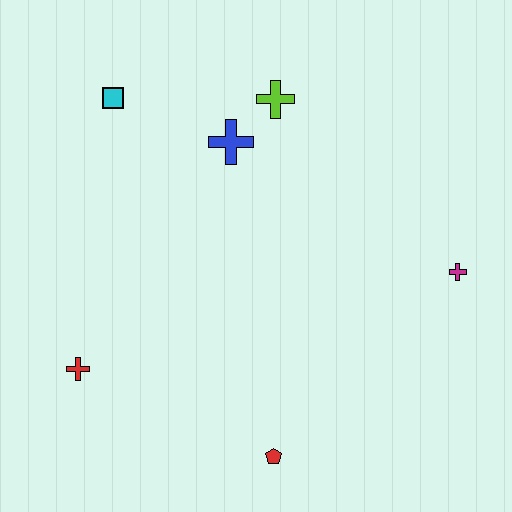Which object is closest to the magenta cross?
The lime cross is closest to the magenta cross.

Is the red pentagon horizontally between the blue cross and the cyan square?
No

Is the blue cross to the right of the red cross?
Yes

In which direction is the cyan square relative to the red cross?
The cyan square is above the red cross.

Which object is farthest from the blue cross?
The red pentagon is farthest from the blue cross.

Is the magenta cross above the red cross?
Yes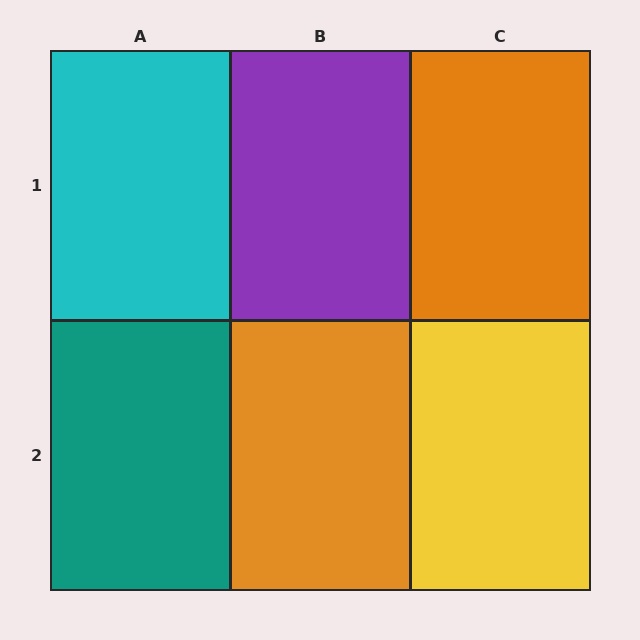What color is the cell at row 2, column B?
Orange.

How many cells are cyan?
1 cell is cyan.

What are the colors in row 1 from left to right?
Cyan, purple, orange.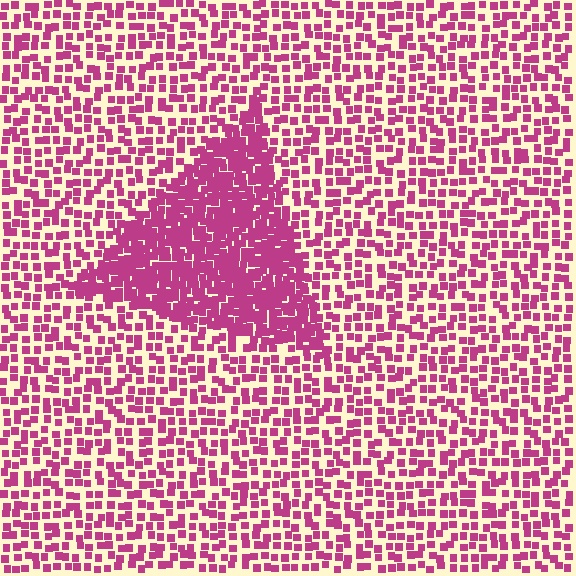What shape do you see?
I see a triangle.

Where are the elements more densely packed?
The elements are more densely packed inside the triangle boundary.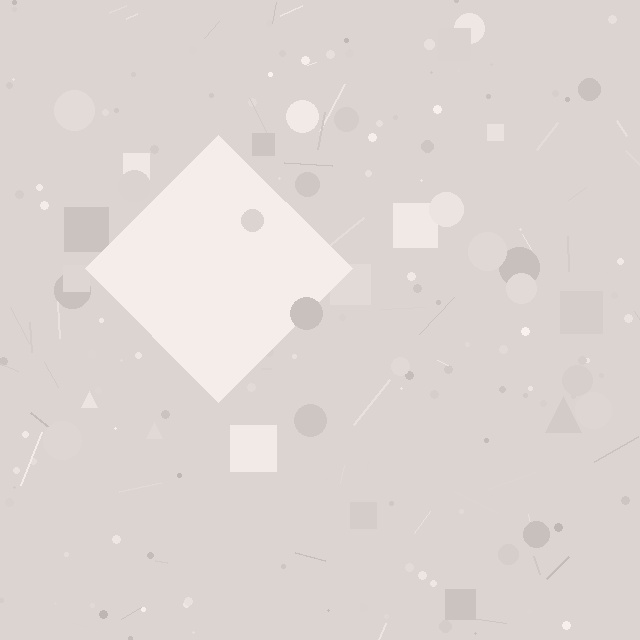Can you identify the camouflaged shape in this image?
The camouflaged shape is a diamond.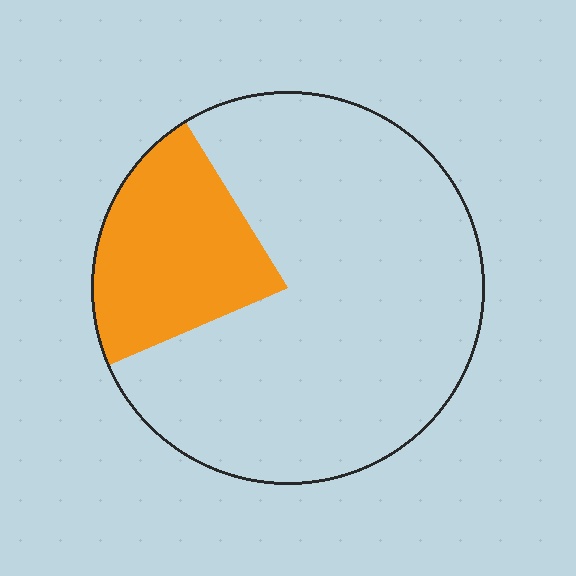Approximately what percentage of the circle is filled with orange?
Approximately 25%.